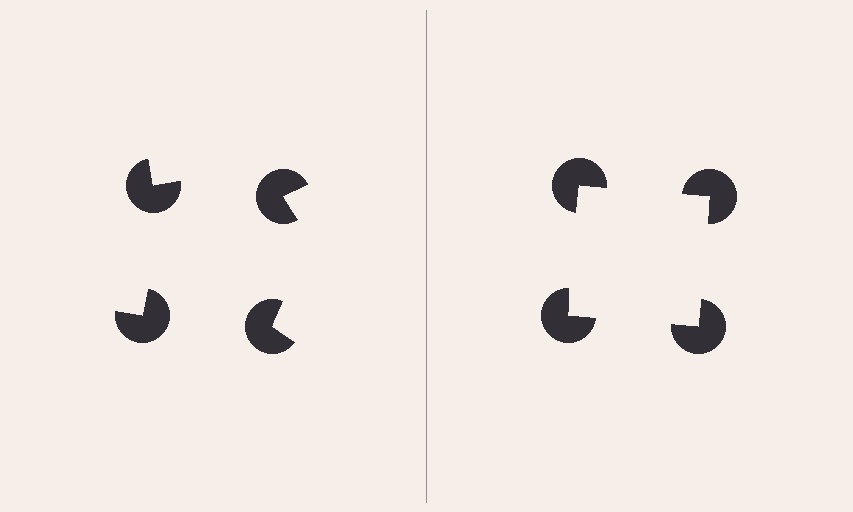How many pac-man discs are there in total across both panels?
8 — 4 on each side.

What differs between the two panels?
The pac-man discs are positioned identically on both sides; only the wedge orientations differ. On the right they align to a square; on the left they are misaligned.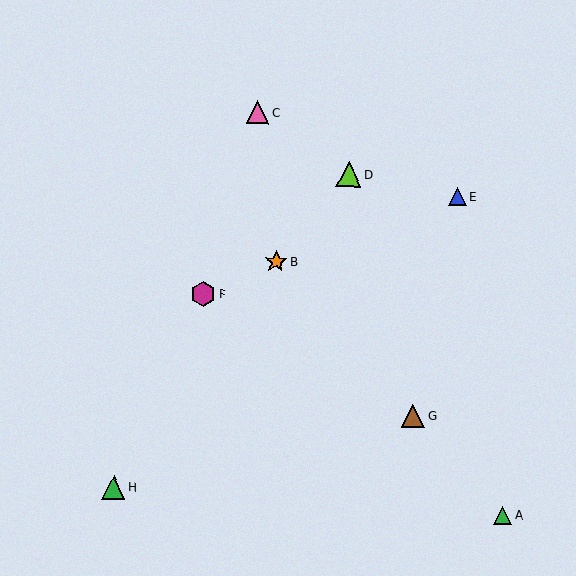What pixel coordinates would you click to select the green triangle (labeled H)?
Click at (114, 487) to select the green triangle H.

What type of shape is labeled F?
Shape F is a magenta hexagon.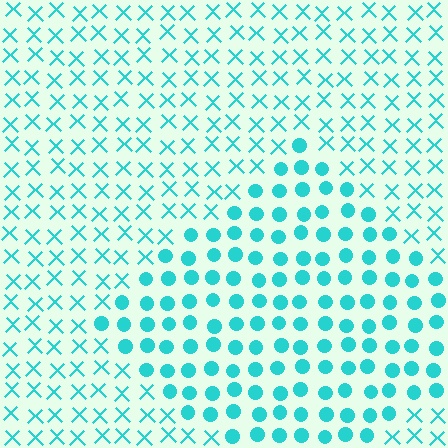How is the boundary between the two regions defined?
The boundary is defined by a change in element shape: circles inside vs. X marks outside. All elements share the same color and spacing.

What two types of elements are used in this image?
The image uses circles inside the diamond region and X marks outside it.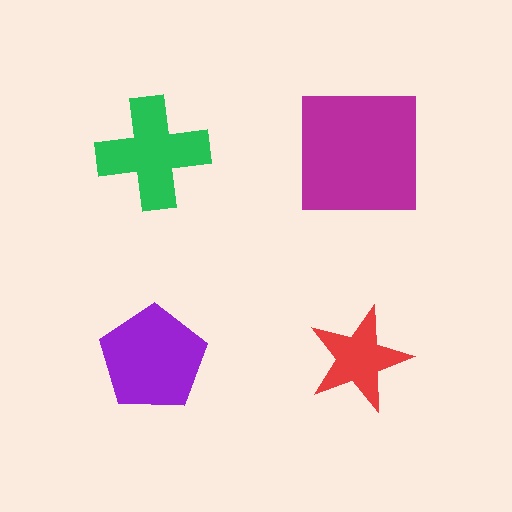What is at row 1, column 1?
A green cross.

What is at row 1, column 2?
A magenta square.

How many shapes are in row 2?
2 shapes.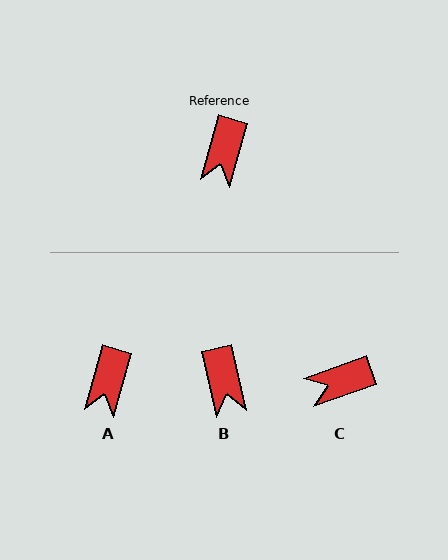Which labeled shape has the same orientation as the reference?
A.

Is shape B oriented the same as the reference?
No, it is off by about 29 degrees.